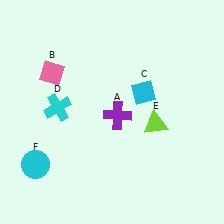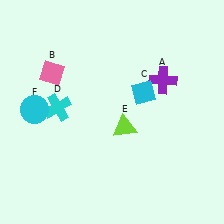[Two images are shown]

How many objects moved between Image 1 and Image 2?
3 objects moved between the two images.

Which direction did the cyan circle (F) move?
The cyan circle (F) moved up.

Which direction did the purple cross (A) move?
The purple cross (A) moved right.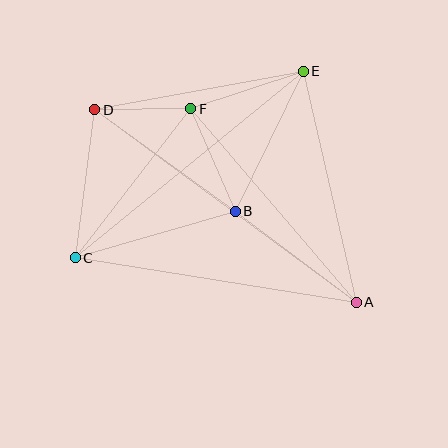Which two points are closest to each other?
Points D and F are closest to each other.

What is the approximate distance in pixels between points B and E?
The distance between B and E is approximately 156 pixels.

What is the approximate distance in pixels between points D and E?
The distance between D and E is approximately 212 pixels.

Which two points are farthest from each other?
Points A and D are farthest from each other.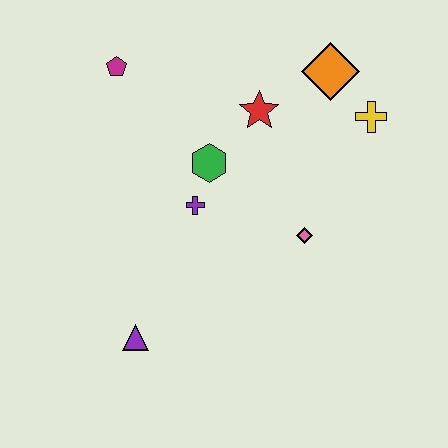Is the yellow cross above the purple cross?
Yes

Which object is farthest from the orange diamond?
The purple triangle is farthest from the orange diamond.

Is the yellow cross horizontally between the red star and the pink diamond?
No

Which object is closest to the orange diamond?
The yellow cross is closest to the orange diamond.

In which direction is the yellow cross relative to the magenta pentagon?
The yellow cross is to the right of the magenta pentagon.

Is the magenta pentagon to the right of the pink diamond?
No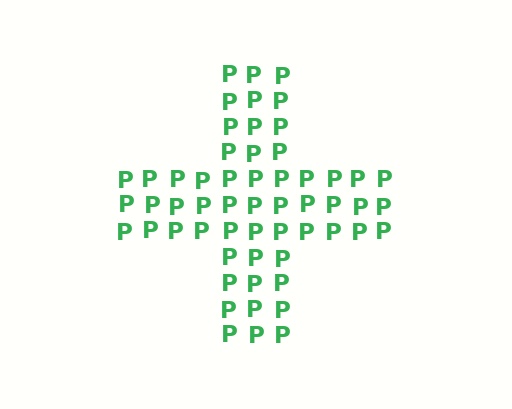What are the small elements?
The small elements are letter P's.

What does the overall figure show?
The overall figure shows a cross.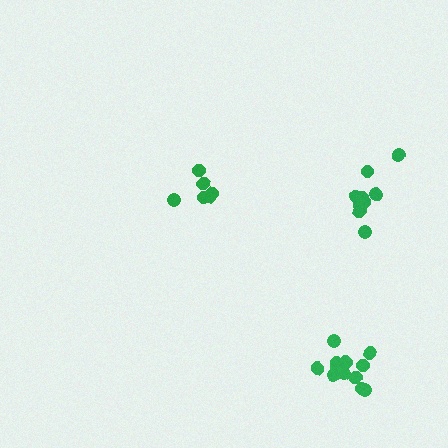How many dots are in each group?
Group 1: 6 dots, Group 2: 9 dots, Group 3: 12 dots (27 total).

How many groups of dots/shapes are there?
There are 3 groups.